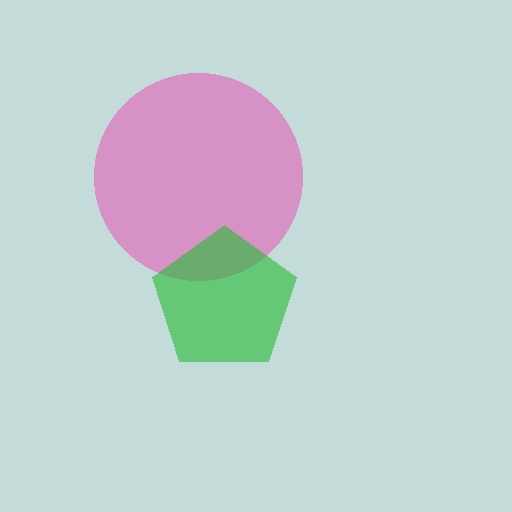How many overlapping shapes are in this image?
There are 2 overlapping shapes in the image.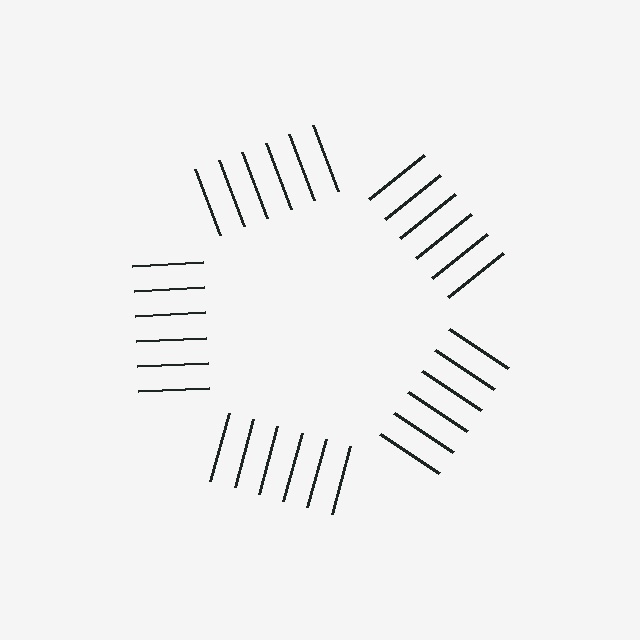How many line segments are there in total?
30 — 6 along each of the 5 edges.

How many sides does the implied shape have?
5 sides — the line-ends trace a pentagon.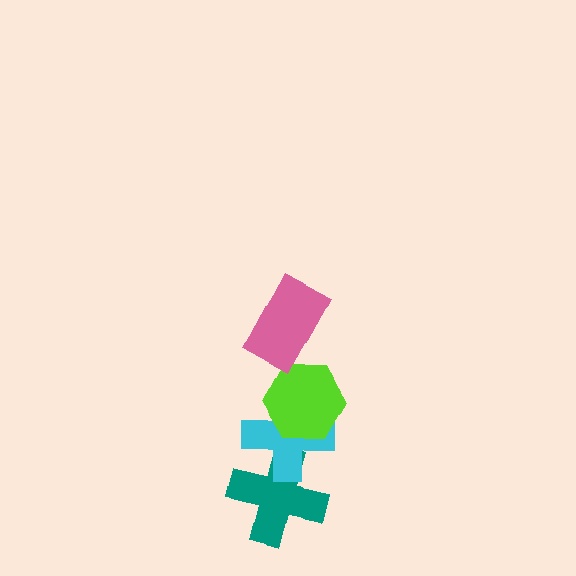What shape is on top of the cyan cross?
The lime hexagon is on top of the cyan cross.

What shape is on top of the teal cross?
The cyan cross is on top of the teal cross.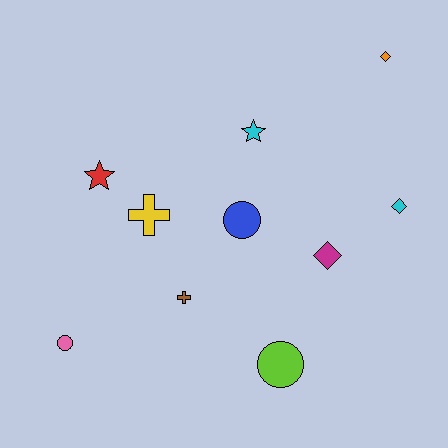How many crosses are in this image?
There are 2 crosses.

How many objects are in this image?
There are 10 objects.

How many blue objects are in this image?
There is 1 blue object.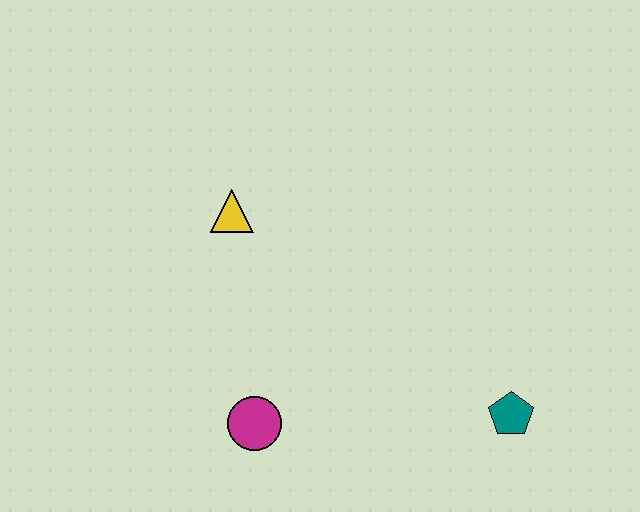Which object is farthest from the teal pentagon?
The yellow triangle is farthest from the teal pentagon.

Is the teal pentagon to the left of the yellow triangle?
No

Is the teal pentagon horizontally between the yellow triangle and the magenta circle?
No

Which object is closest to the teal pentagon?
The magenta circle is closest to the teal pentagon.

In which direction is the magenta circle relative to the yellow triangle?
The magenta circle is below the yellow triangle.